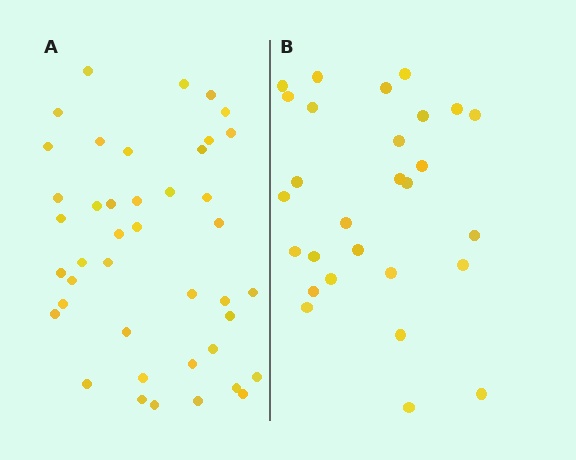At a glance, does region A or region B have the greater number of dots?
Region A (the left region) has more dots.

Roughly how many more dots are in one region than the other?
Region A has approximately 15 more dots than region B.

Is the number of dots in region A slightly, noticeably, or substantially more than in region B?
Region A has substantially more. The ratio is roughly 1.5 to 1.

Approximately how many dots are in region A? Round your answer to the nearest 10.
About 40 dots. (The exact count is 42, which rounds to 40.)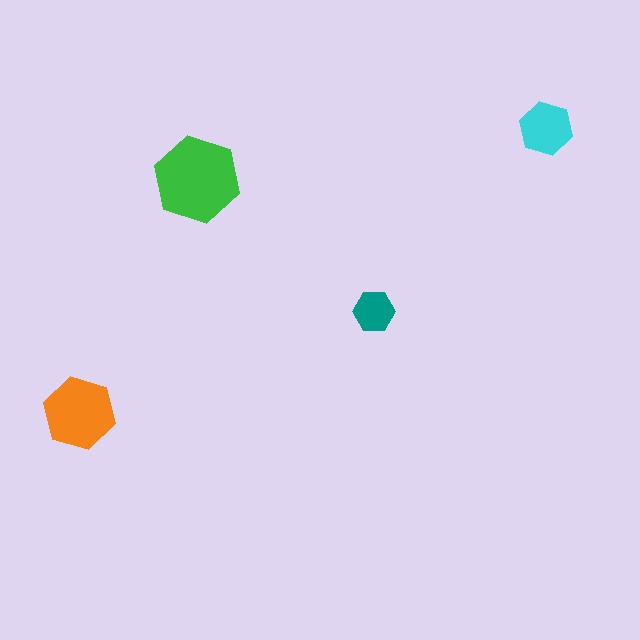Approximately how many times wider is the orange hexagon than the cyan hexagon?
About 1.5 times wider.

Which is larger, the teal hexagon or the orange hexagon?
The orange one.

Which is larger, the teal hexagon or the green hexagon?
The green one.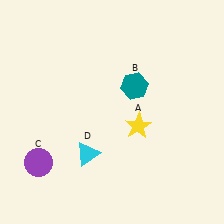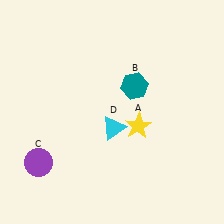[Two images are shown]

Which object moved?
The cyan triangle (D) moved right.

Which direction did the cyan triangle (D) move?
The cyan triangle (D) moved right.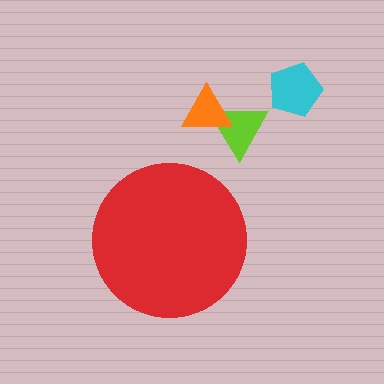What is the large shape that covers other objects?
A red circle.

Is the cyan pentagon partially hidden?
No, the cyan pentagon is fully visible.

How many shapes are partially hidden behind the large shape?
0 shapes are partially hidden.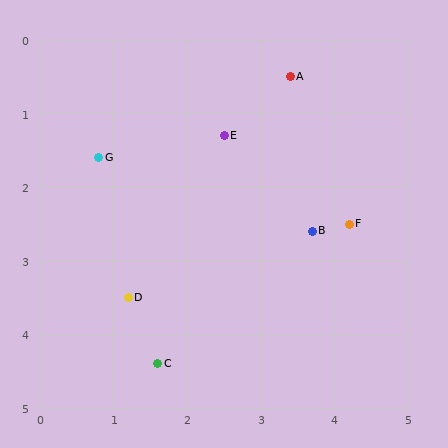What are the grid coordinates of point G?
Point G is at approximately (0.8, 1.6).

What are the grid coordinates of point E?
Point E is at approximately (2.5, 1.3).